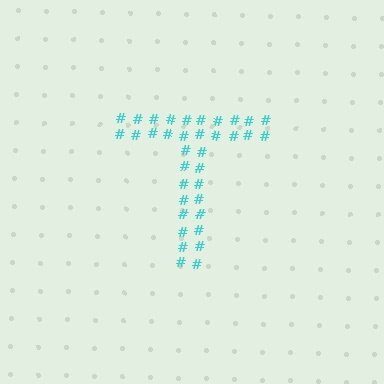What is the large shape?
The large shape is the letter T.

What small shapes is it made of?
It is made of small hash symbols.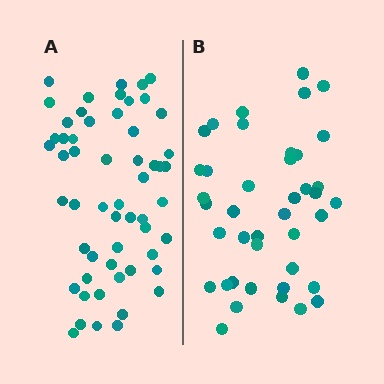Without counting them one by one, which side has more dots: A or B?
Region A (the left region) has more dots.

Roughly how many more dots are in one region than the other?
Region A has approximately 15 more dots than region B.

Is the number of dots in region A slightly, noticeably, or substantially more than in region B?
Region A has noticeably more, but not dramatically so. The ratio is roughly 1.4 to 1.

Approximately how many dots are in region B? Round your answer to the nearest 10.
About 40 dots. (The exact count is 41, which rounds to 40.)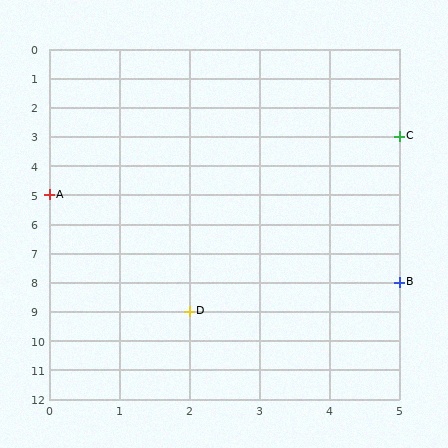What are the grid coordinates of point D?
Point D is at grid coordinates (2, 9).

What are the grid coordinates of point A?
Point A is at grid coordinates (0, 5).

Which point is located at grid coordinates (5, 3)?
Point C is at (5, 3).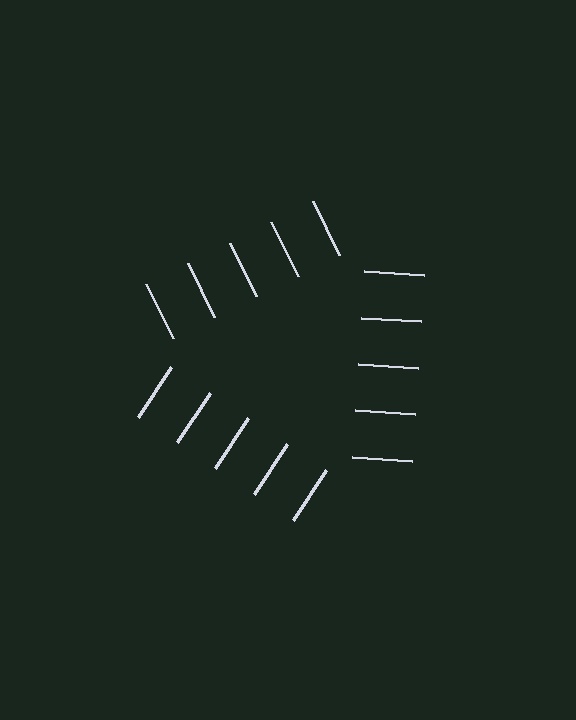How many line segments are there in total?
15 — 5 along each of the 3 edges.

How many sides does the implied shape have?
3 sides — the line-ends trace a triangle.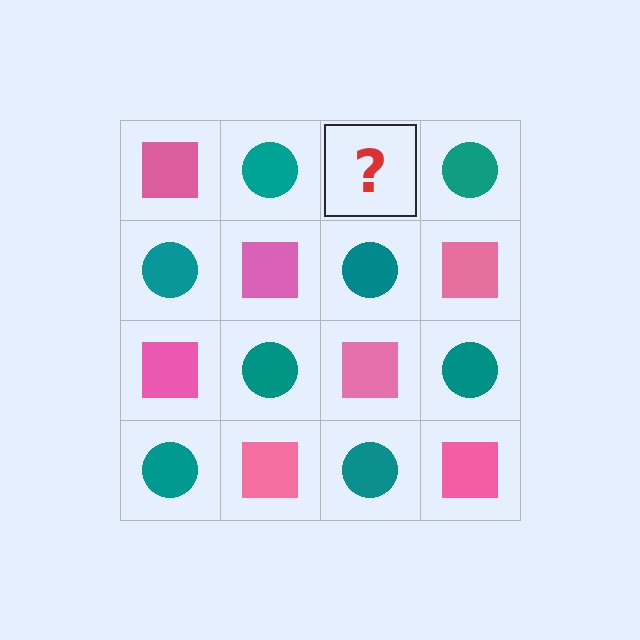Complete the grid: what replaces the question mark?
The question mark should be replaced with a pink square.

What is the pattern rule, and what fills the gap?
The rule is that it alternates pink square and teal circle in a checkerboard pattern. The gap should be filled with a pink square.